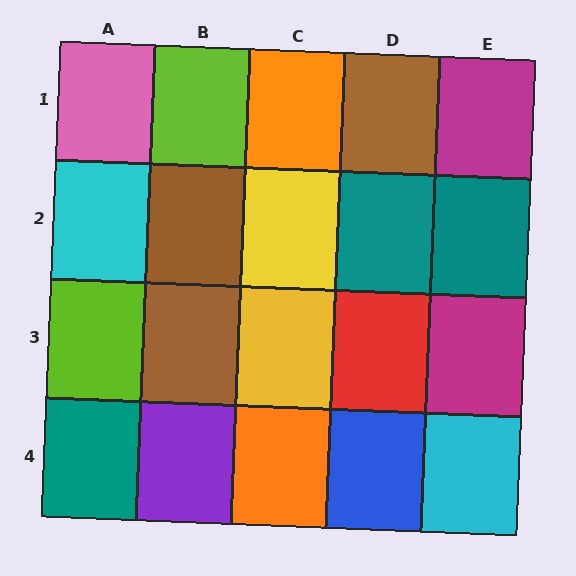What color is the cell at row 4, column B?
Purple.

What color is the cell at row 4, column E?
Cyan.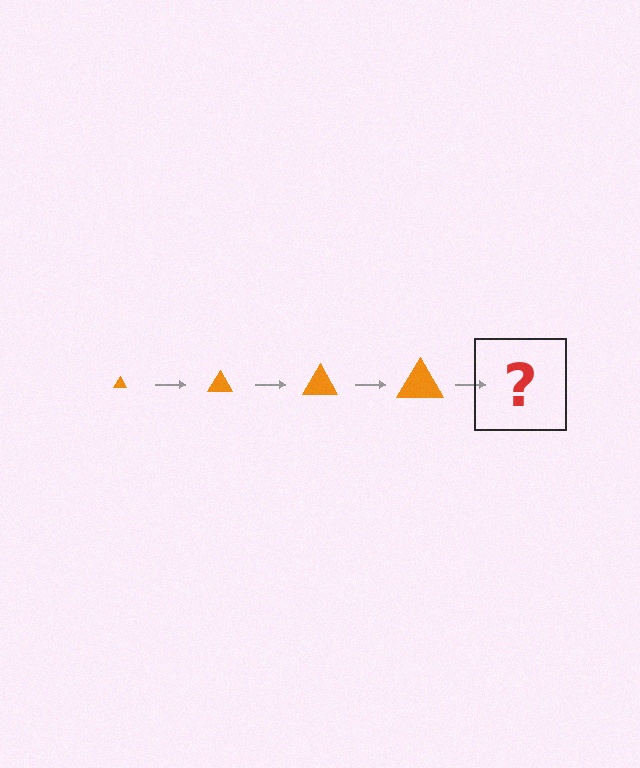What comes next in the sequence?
The next element should be an orange triangle, larger than the previous one.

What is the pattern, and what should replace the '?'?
The pattern is that the triangle gets progressively larger each step. The '?' should be an orange triangle, larger than the previous one.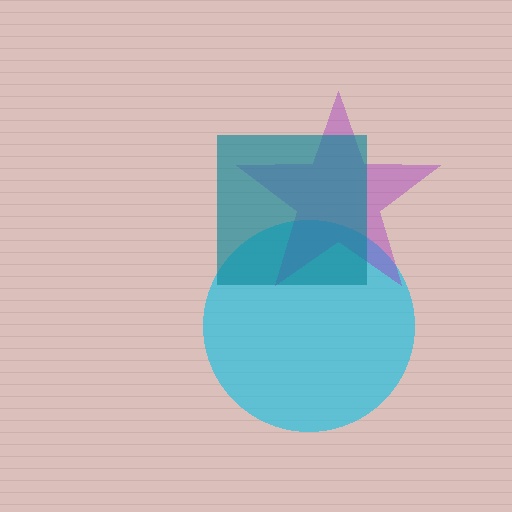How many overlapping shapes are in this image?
There are 3 overlapping shapes in the image.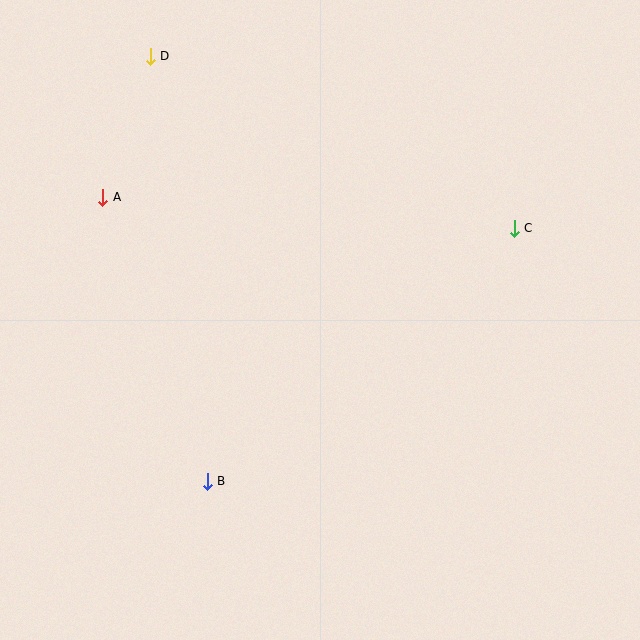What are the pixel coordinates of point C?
Point C is at (514, 228).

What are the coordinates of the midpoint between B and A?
The midpoint between B and A is at (155, 339).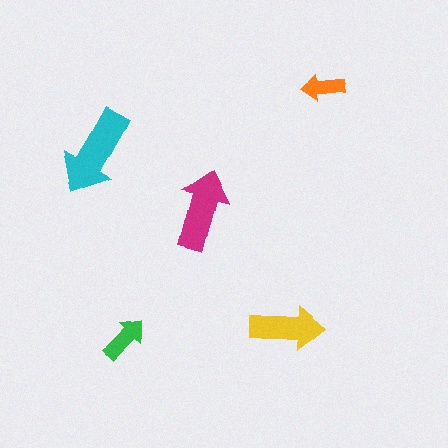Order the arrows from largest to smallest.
the cyan one, the magenta one, the yellow one, the green one, the orange one.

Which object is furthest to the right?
The orange arrow is rightmost.